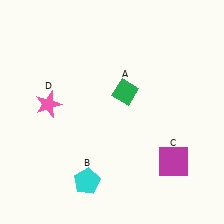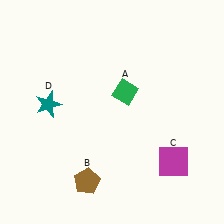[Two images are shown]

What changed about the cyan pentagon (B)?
In Image 1, B is cyan. In Image 2, it changed to brown.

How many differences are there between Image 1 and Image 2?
There are 2 differences between the two images.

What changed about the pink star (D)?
In Image 1, D is pink. In Image 2, it changed to teal.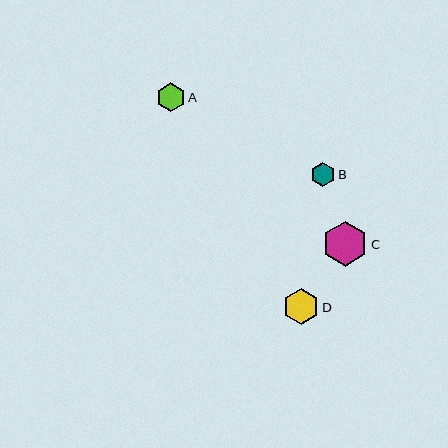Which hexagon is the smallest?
Hexagon B is the smallest with a size of approximately 24 pixels.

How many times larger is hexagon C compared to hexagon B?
Hexagon C is approximately 1.8 times the size of hexagon B.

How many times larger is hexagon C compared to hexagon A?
Hexagon C is approximately 1.6 times the size of hexagon A.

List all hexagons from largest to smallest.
From largest to smallest: C, D, A, B.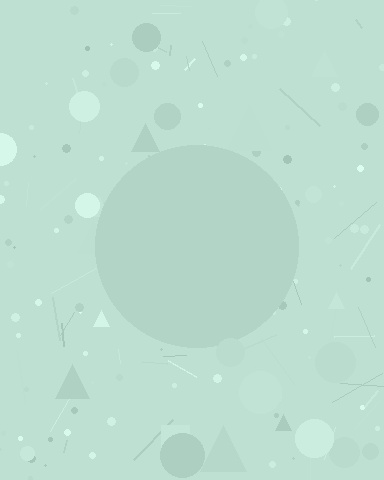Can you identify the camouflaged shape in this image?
The camouflaged shape is a circle.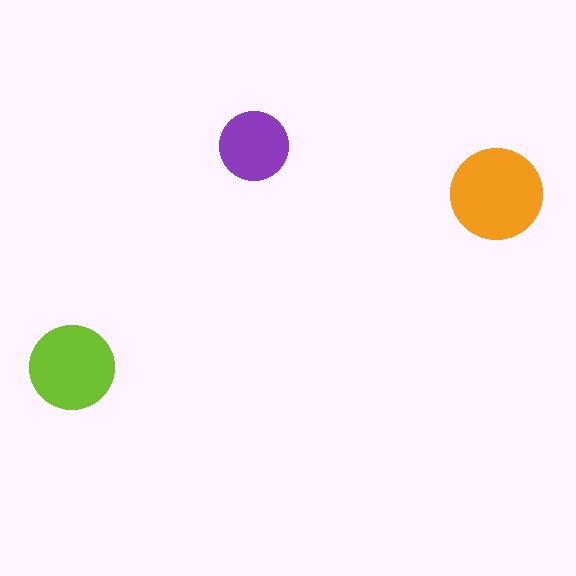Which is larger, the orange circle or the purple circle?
The orange one.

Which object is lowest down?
The lime circle is bottommost.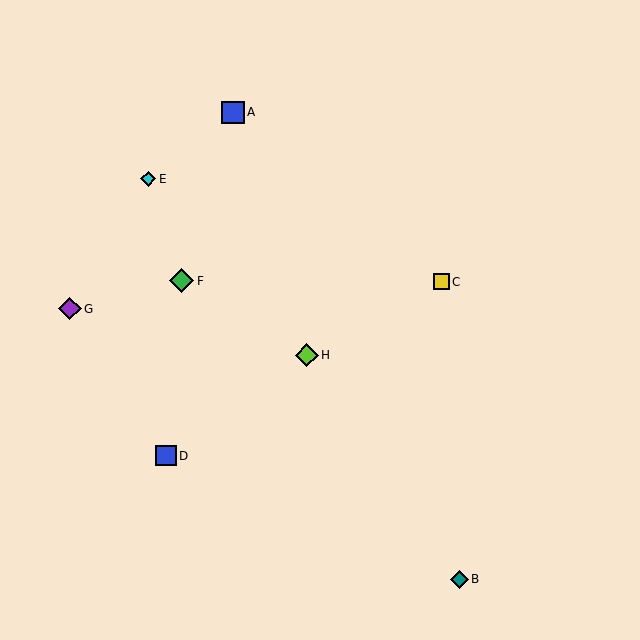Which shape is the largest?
The green diamond (labeled F) is the largest.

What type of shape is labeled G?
Shape G is a purple diamond.